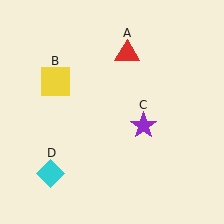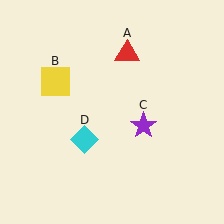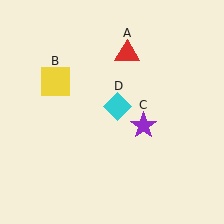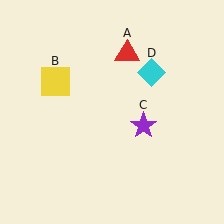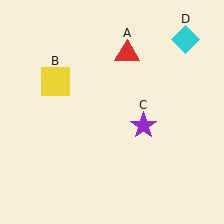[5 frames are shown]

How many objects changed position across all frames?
1 object changed position: cyan diamond (object D).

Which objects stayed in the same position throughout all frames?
Red triangle (object A) and yellow square (object B) and purple star (object C) remained stationary.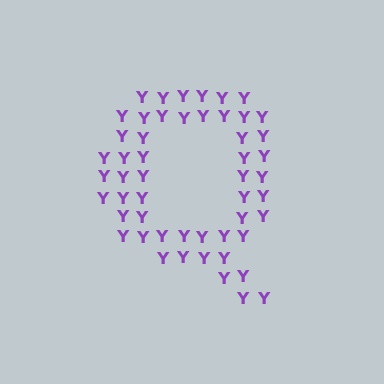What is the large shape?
The large shape is the letter Q.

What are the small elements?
The small elements are letter Y's.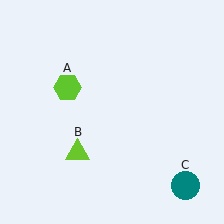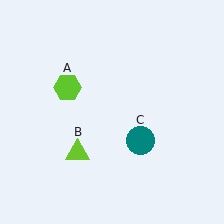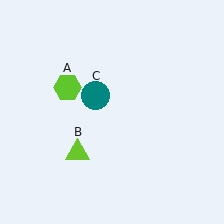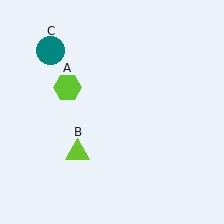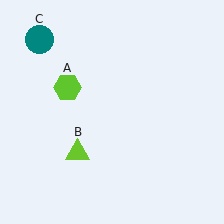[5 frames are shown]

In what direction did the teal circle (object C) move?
The teal circle (object C) moved up and to the left.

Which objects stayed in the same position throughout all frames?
Lime hexagon (object A) and lime triangle (object B) remained stationary.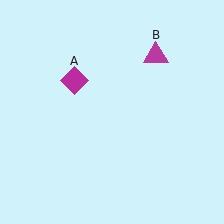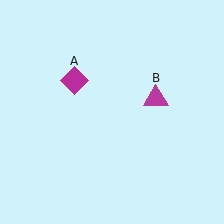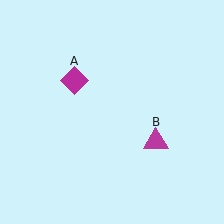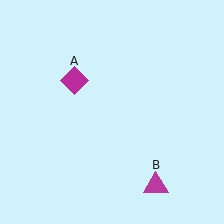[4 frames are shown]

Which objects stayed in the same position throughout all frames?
Magenta diamond (object A) remained stationary.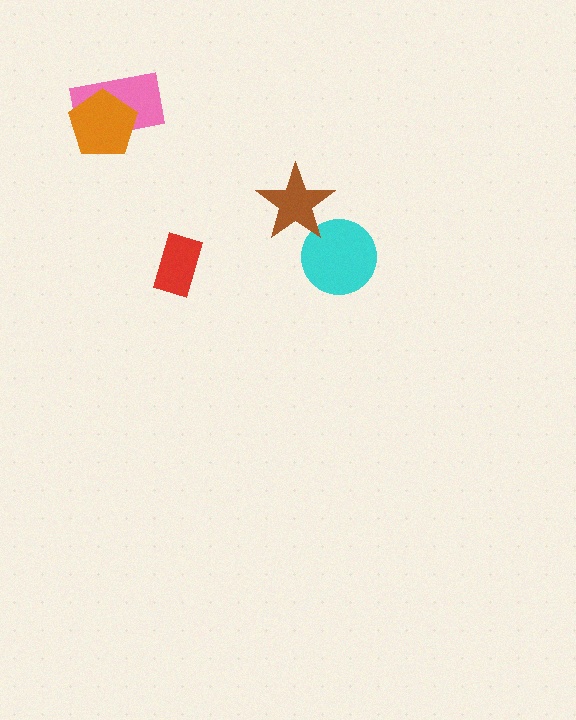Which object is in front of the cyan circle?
The brown star is in front of the cyan circle.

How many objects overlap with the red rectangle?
0 objects overlap with the red rectangle.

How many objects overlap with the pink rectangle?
1 object overlaps with the pink rectangle.